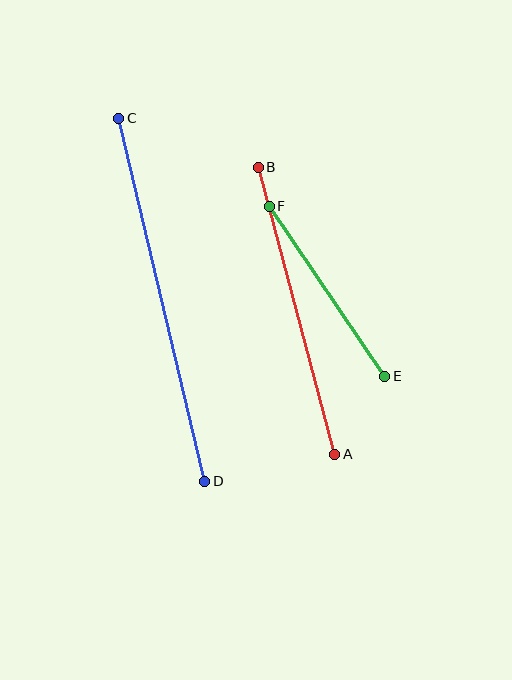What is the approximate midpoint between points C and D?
The midpoint is at approximately (162, 300) pixels.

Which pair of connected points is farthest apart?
Points C and D are farthest apart.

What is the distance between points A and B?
The distance is approximately 297 pixels.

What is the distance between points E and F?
The distance is approximately 206 pixels.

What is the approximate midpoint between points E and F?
The midpoint is at approximately (327, 291) pixels.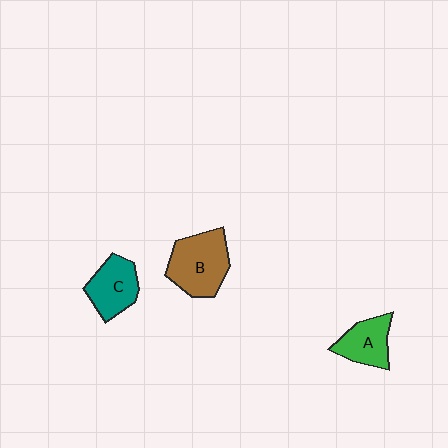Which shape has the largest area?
Shape B (brown).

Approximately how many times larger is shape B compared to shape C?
Approximately 1.4 times.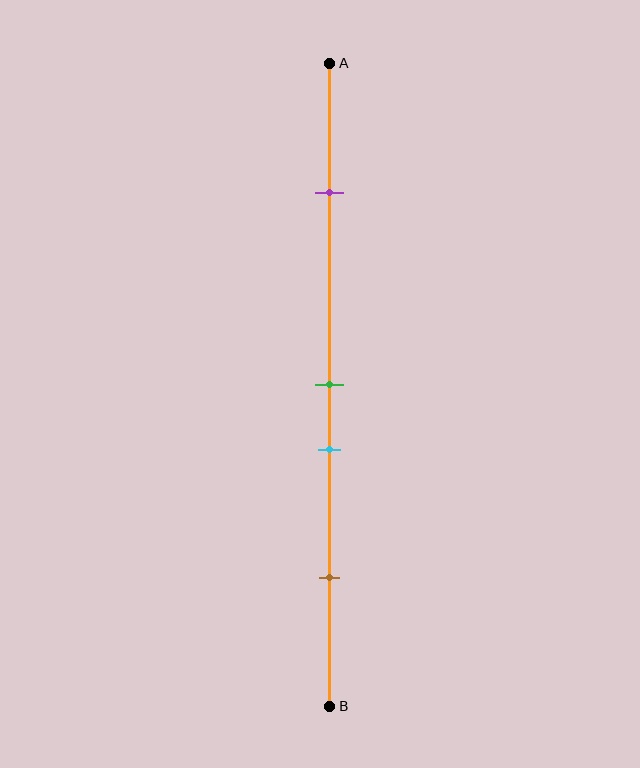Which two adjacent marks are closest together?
The green and cyan marks are the closest adjacent pair.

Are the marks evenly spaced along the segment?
No, the marks are not evenly spaced.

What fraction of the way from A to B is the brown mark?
The brown mark is approximately 80% (0.8) of the way from A to B.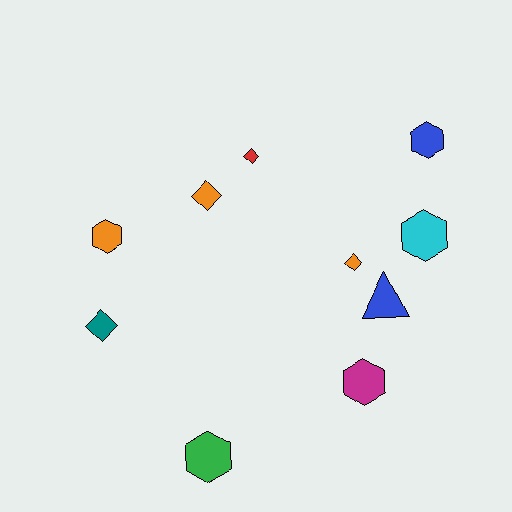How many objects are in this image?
There are 10 objects.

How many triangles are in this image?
There is 1 triangle.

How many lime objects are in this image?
There are no lime objects.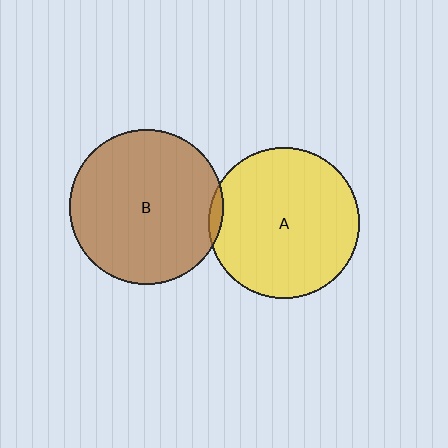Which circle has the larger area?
Circle B (brown).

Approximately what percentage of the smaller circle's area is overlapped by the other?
Approximately 5%.